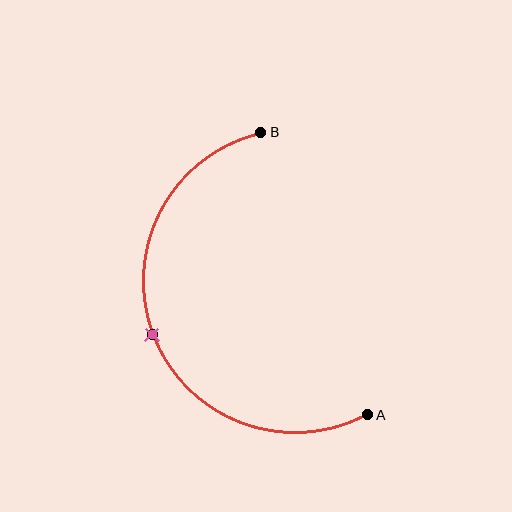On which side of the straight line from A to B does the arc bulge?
The arc bulges to the left of the straight line connecting A and B.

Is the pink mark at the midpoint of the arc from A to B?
Yes. The pink mark lies on the arc at equal arc-length from both A and B — it is the arc midpoint.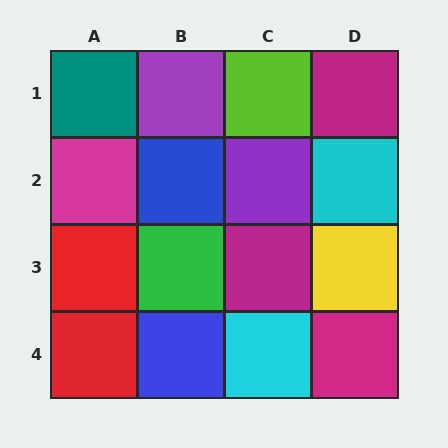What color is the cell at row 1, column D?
Magenta.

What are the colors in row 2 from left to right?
Magenta, blue, purple, cyan.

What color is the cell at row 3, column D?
Yellow.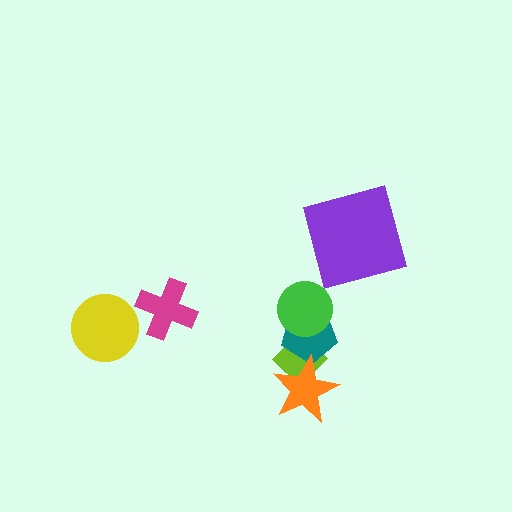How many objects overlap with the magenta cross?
0 objects overlap with the magenta cross.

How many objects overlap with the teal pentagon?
3 objects overlap with the teal pentagon.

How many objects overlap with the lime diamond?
2 objects overlap with the lime diamond.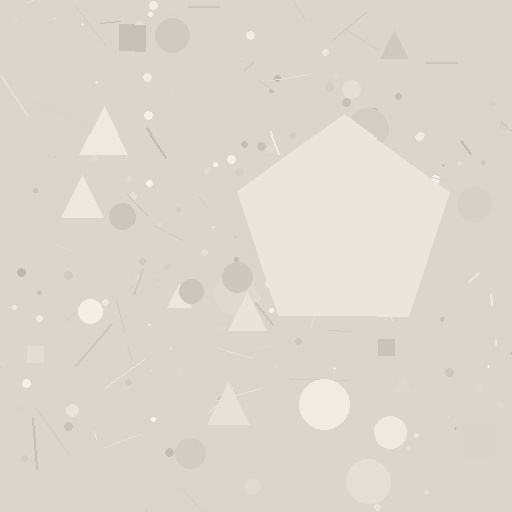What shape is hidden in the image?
A pentagon is hidden in the image.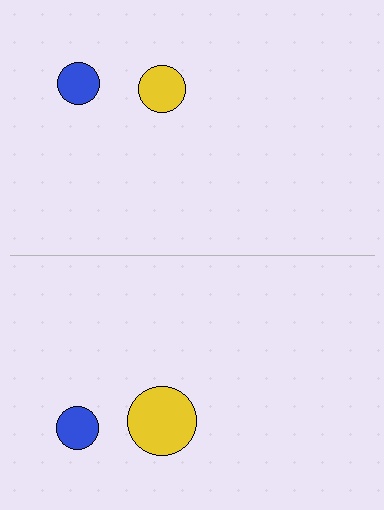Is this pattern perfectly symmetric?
No, the pattern is not perfectly symmetric. The yellow circle on the bottom side has a different size than its mirror counterpart.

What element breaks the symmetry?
The yellow circle on the bottom side has a different size than its mirror counterpart.